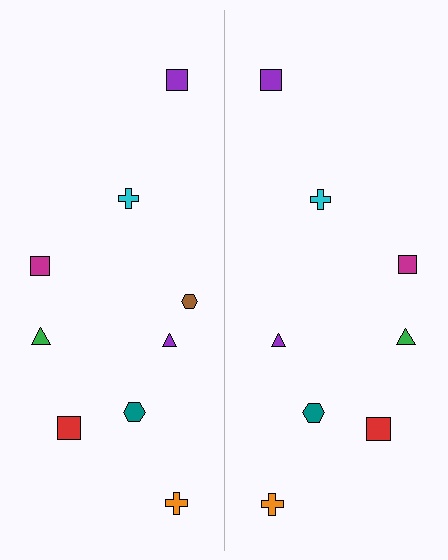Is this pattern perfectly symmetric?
No, the pattern is not perfectly symmetric. A brown hexagon is missing from the right side.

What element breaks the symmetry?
A brown hexagon is missing from the right side.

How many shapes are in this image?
There are 17 shapes in this image.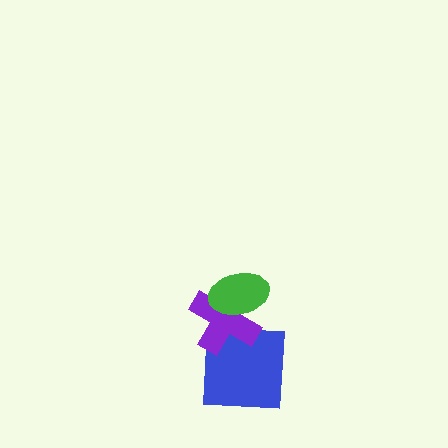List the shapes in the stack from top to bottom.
From top to bottom: the green ellipse, the purple cross, the blue square.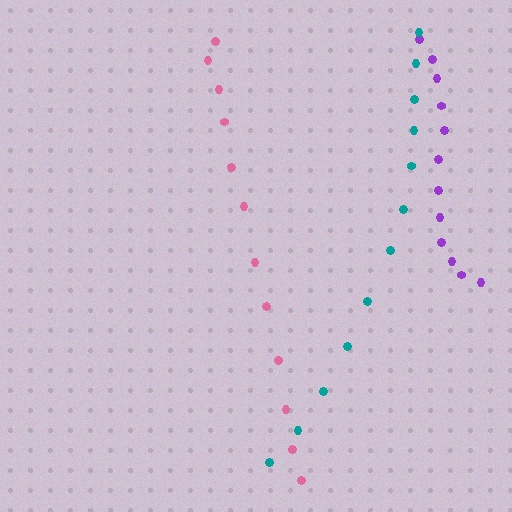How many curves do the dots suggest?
There are 3 distinct paths.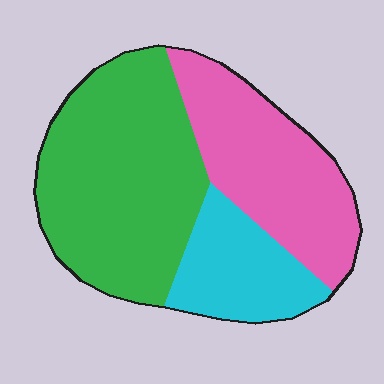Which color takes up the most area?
Green, at roughly 50%.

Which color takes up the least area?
Cyan, at roughly 20%.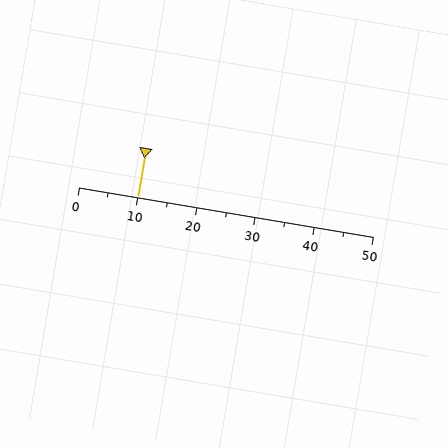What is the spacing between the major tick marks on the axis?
The major ticks are spaced 10 apart.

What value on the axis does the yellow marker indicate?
The marker indicates approximately 10.